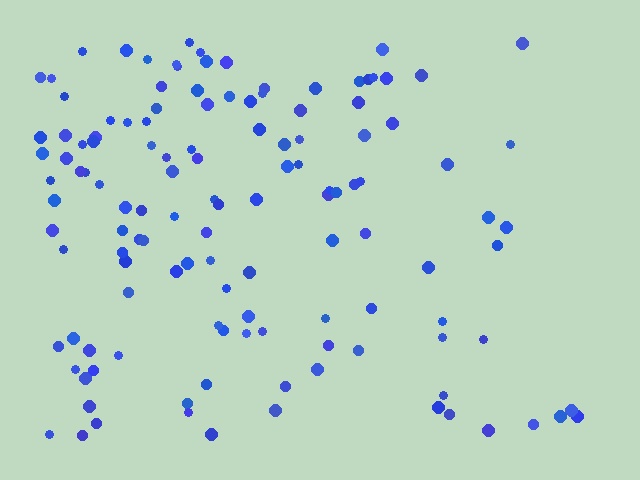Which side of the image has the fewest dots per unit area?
The right.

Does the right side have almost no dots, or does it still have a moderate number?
Still a moderate number, just noticeably fewer than the left.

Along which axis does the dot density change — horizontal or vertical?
Horizontal.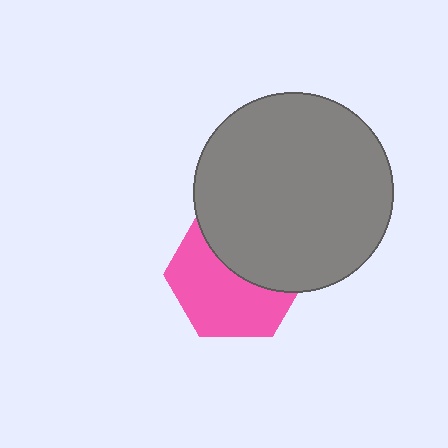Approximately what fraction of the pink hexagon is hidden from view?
Roughly 44% of the pink hexagon is hidden behind the gray circle.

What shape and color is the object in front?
The object in front is a gray circle.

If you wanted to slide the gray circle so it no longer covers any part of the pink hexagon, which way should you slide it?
Slide it up — that is the most direct way to separate the two shapes.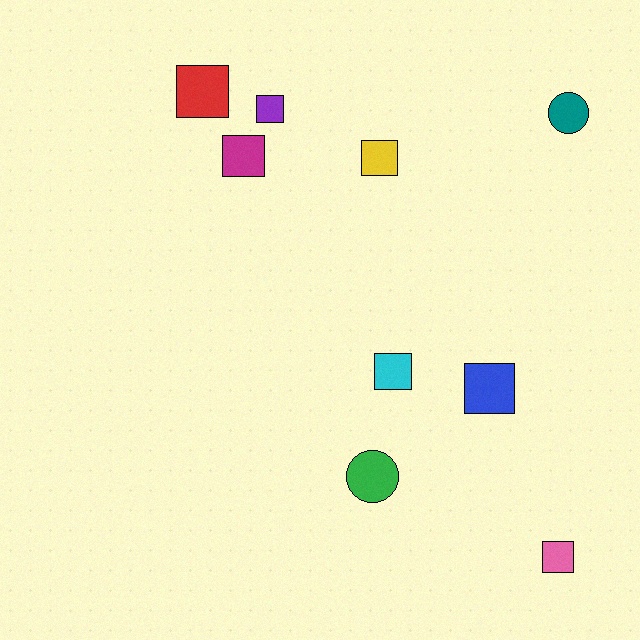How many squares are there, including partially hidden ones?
There are 7 squares.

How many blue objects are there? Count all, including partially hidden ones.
There is 1 blue object.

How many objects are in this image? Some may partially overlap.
There are 9 objects.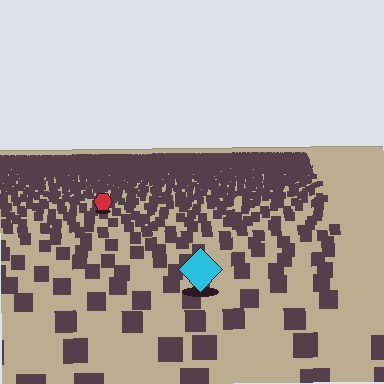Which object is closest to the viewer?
The cyan diamond is closest. The texture marks near it are larger and more spread out.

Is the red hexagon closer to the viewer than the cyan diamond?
No. The cyan diamond is closer — you can tell from the texture gradient: the ground texture is coarser near it.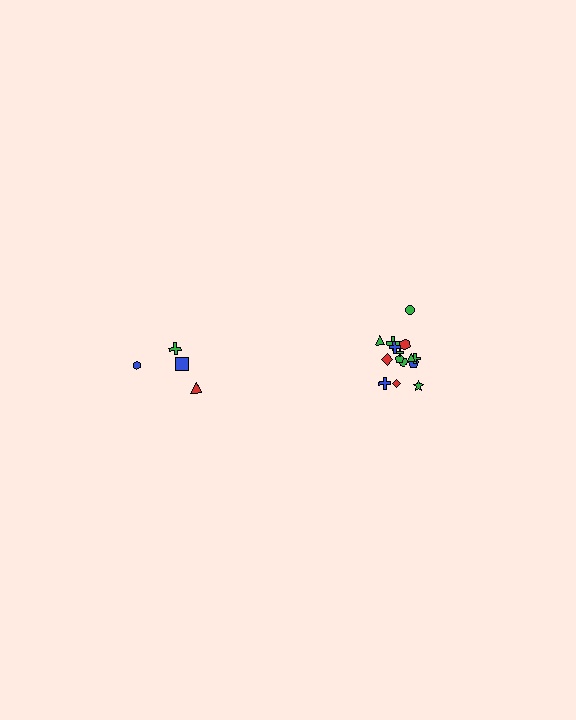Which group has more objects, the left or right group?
The right group.